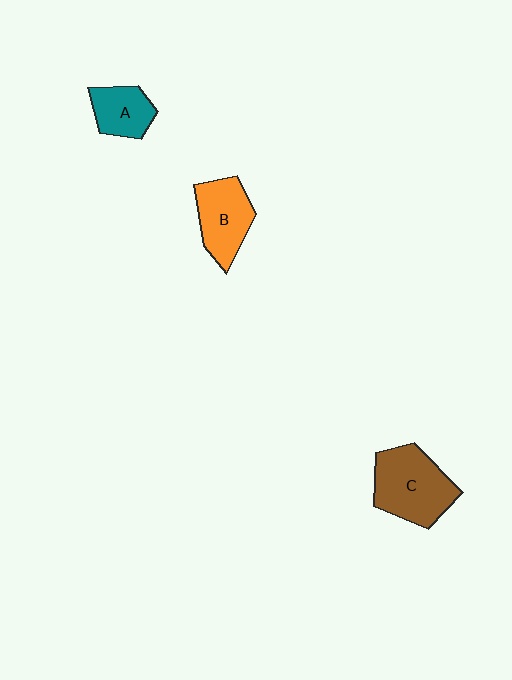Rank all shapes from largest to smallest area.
From largest to smallest: C (brown), B (orange), A (teal).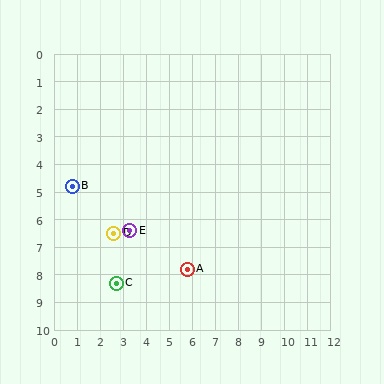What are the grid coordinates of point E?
Point E is at approximately (3.3, 6.4).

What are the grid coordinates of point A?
Point A is at approximately (5.8, 7.8).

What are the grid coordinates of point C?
Point C is at approximately (2.7, 8.3).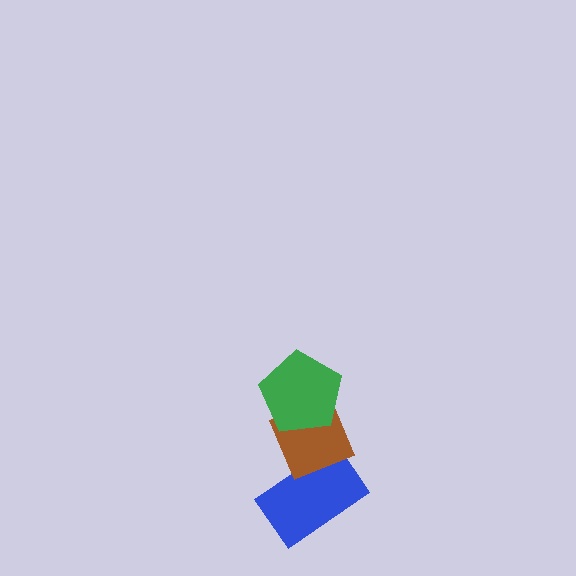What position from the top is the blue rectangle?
The blue rectangle is 3rd from the top.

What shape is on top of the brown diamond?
The green pentagon is on top of the brown diamond.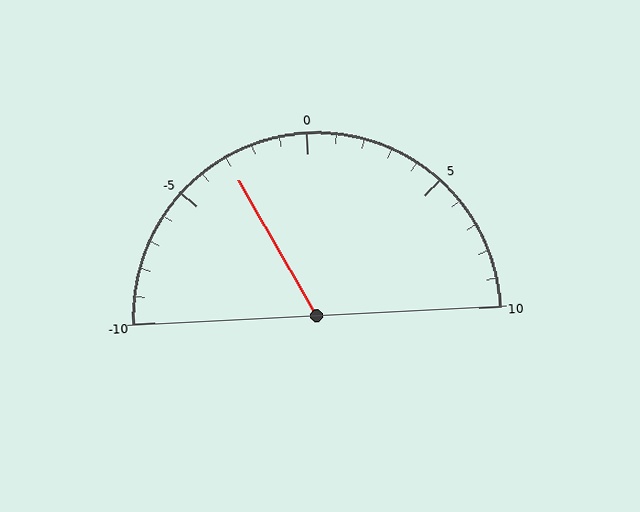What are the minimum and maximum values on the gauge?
The gauge ranges from -10 to 10.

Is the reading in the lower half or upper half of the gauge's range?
The reading is in the lower half of the range (-10 to 10).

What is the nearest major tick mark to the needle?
The nearest major tick mark is -5.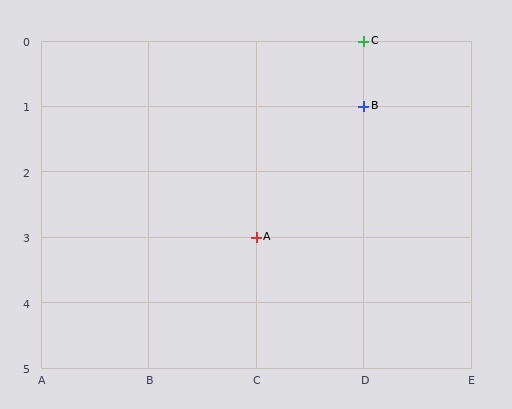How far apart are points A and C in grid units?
Points A and C are 1 column and 3 rows apart (about 3.2 grid units diagonally).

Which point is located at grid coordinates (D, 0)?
Point C is at (D, 0).